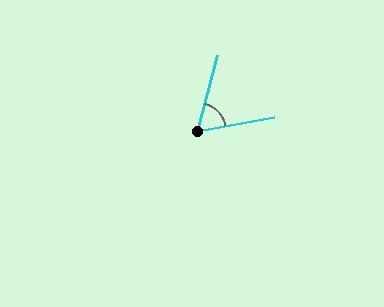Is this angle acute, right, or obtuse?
It is acute.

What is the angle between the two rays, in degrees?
Approximately 65 degrees.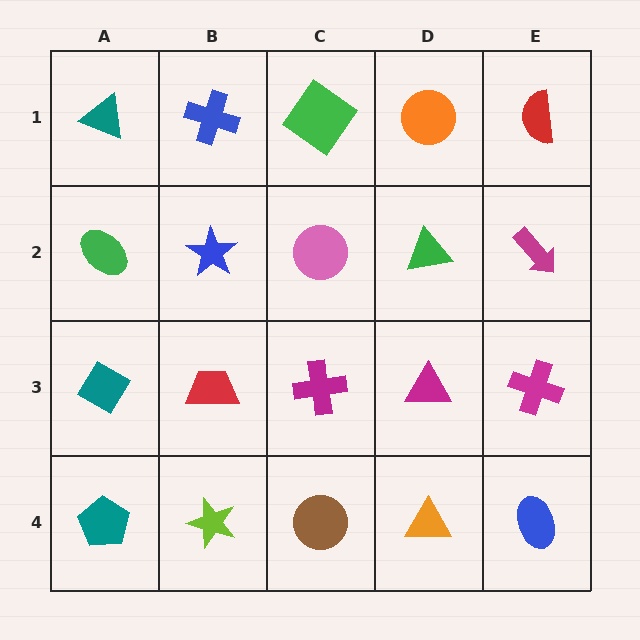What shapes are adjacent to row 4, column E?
A magenta cross (row 3, column E), an orange triangle (row 4, column D).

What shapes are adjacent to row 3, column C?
A pink circle (row 2, column C), a brown circle (row 4, column C), a red trapezoid (row 3, column B), a magenta triangle (row 3, column D).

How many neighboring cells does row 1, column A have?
2.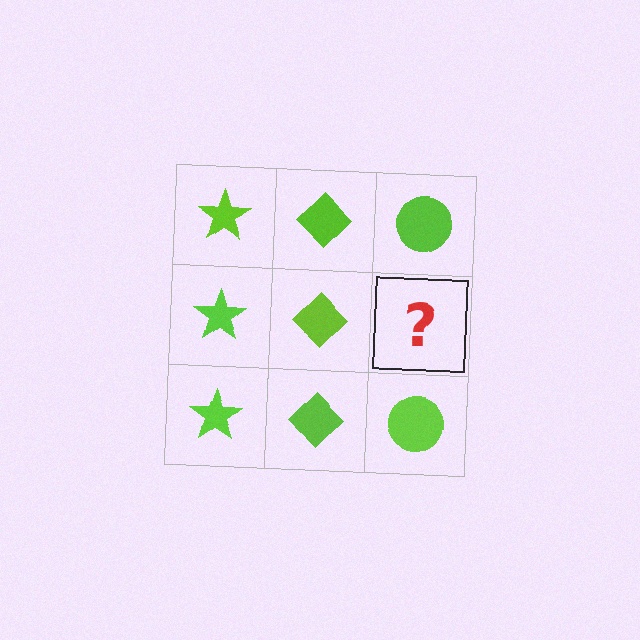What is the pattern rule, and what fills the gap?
The rule is that each column has a consistent shape. The gap should be filled with a lime circle.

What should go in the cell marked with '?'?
The missing cell should contain a lime circle.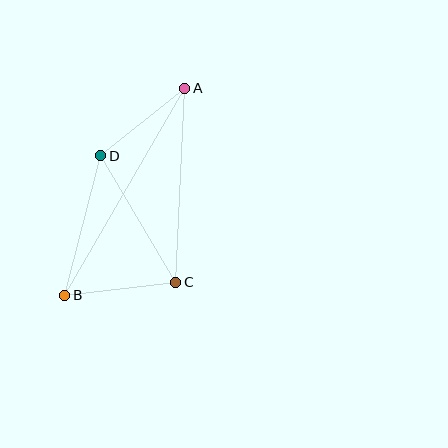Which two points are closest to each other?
Points A and D are closest to each other.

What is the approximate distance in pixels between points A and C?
The distance between A and C is approximately 195 pixels.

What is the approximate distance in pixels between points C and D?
The distance between C and D is approximately 147 pixels.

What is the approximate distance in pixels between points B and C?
The distance between B and C is approximately 112 pixels.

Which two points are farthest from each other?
Points A and B are farthest from each other.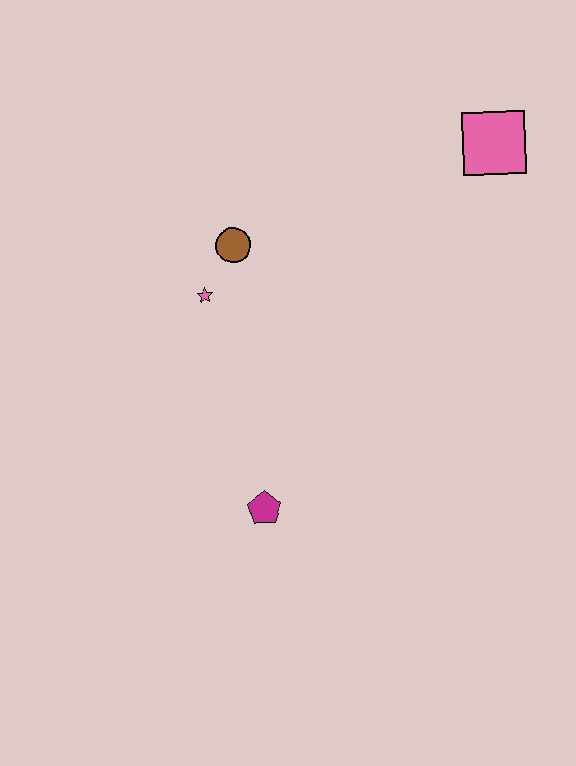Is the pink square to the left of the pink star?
No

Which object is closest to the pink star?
The brown circle is closest to the pink star.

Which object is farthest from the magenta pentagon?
The pink square is farthest from the magenta pentagon.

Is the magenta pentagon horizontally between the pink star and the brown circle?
No